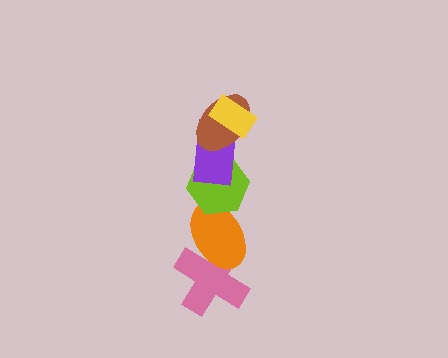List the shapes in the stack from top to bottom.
From top to bottom: the yellow rectangle, the brown ellipse, the purple rectangle, the lime hexagon, the orange ellipse, the pink cross.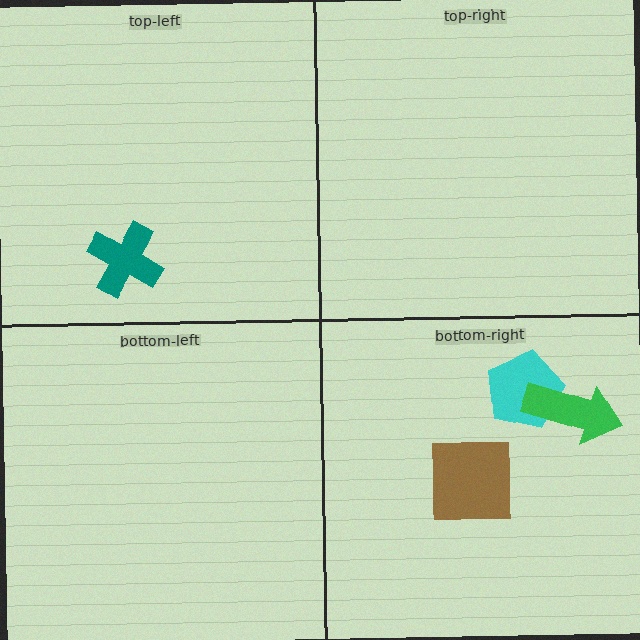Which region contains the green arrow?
The bottom-right region.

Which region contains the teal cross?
The top-left region.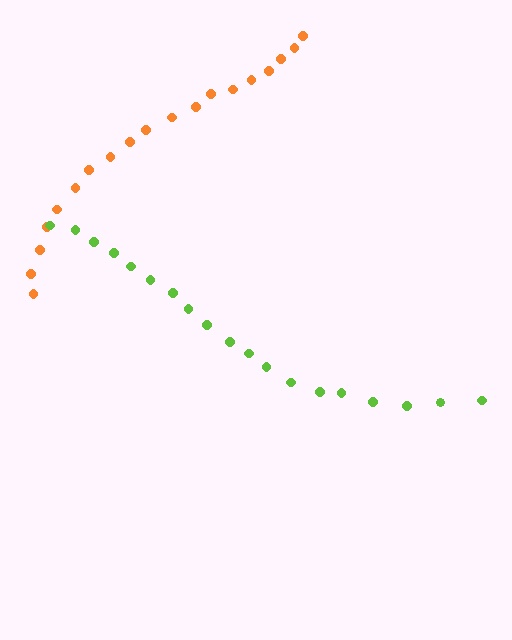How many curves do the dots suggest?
There are 2 distinct paths.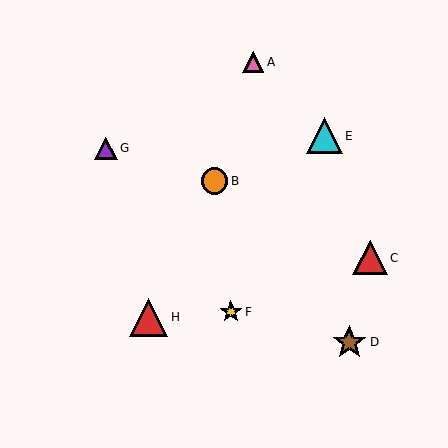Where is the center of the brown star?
The center of the brown star is at (349, 342).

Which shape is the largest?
The red triangle (labeled H) is the largest.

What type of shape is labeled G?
Shape G is a purple triangle.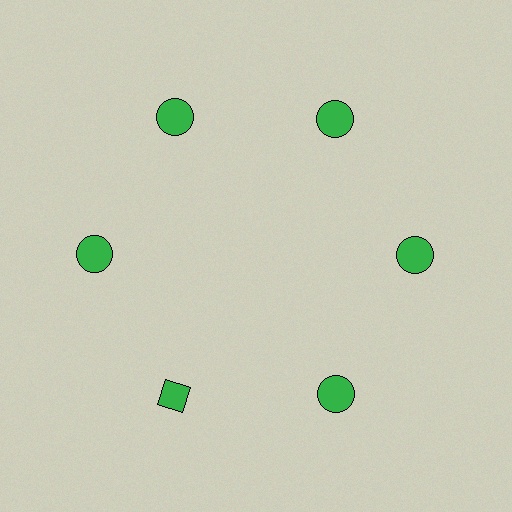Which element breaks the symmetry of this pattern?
The green diamond at roughly the 7 o'clock position breaks the symmetry. All other shapes are green circles.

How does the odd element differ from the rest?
It has a different shape: diamond instead of circle.